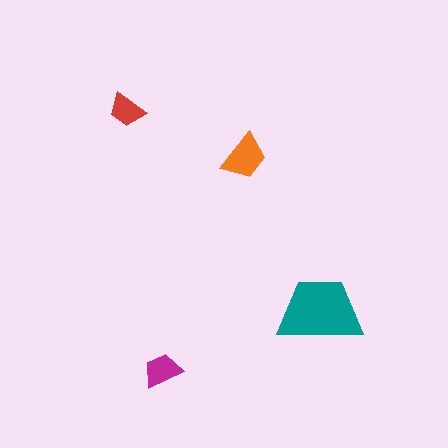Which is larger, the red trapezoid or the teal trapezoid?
The teal one.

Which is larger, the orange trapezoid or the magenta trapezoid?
The orange one.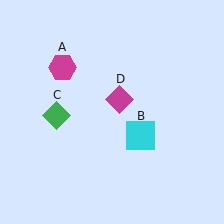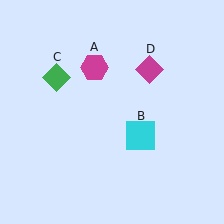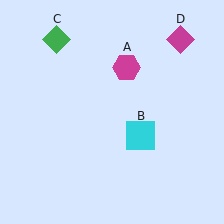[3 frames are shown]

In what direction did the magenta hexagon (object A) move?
The magenta hexagon (object A) moved right.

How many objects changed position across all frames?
3 objects changed position: magenta hexagon (object A), green diamond (object C), magenta diamond (object D).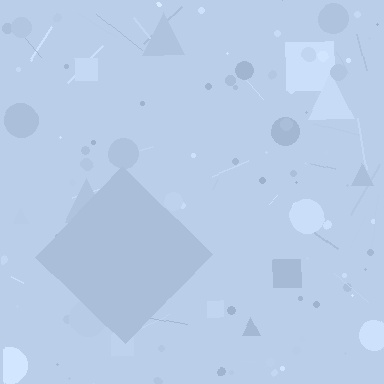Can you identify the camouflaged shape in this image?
The camouflaged shape is a diamond.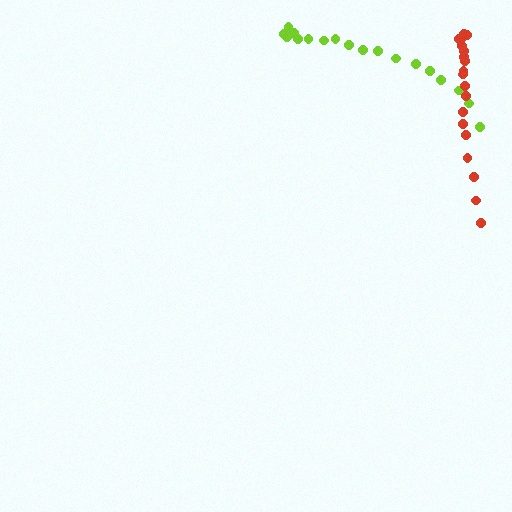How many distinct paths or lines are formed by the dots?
There are 2 distinct paths.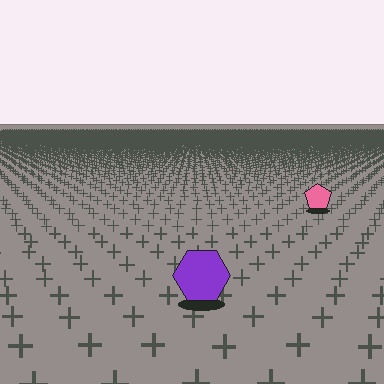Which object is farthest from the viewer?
The pink pentagon is farthest from the viewer. It appears smaller and the ground texture around it is denser.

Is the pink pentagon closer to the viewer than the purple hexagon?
No. The purple hexagon is closer — you can tell from the texture gradient: the ground texture is coarser near it.